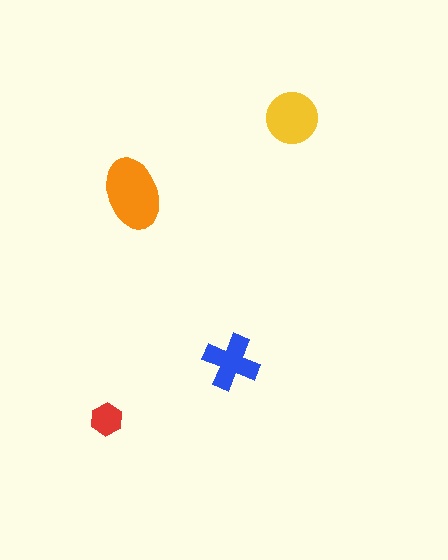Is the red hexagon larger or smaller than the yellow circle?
Smaller.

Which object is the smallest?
The red hexagon.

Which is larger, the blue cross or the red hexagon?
The blue cross.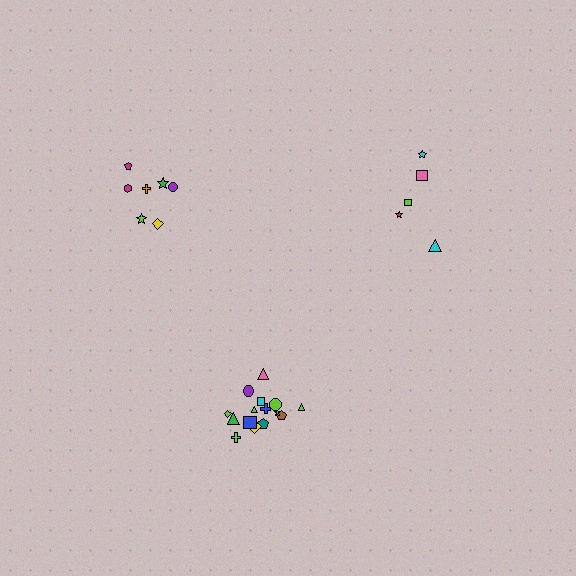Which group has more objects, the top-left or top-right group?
The top-left group.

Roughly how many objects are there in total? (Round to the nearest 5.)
Roughly 25 objects in total.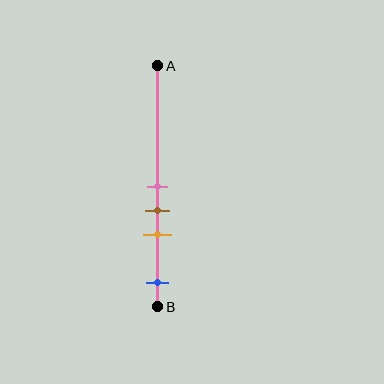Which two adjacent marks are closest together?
The pink and brown marks are the closest adjacent pair.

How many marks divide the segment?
There are 4 marks dividing the segment.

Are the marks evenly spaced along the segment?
No, the marks are not evenly spaced.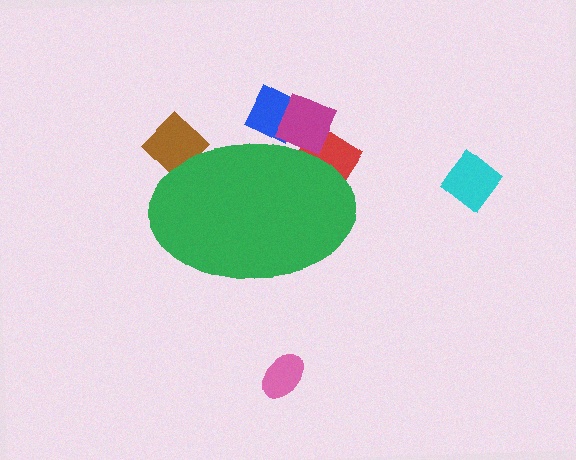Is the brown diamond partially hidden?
Yes, the brown diamond is partially hidden behind the green ellipse.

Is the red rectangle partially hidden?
Yes, the red rectangle is partially hidden behind the green ellipse.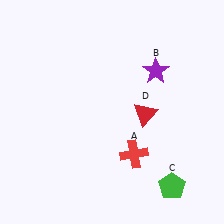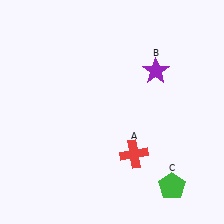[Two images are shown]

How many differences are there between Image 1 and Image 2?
There is 1 difference between the two images.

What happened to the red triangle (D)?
The red triangle (D) was removed in Image 2. It was in the bottom-right area of Image 1.